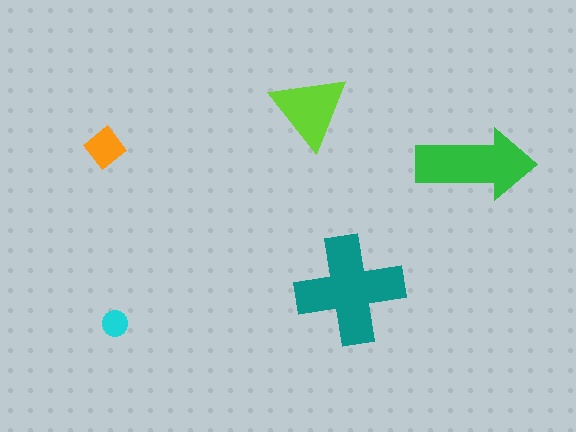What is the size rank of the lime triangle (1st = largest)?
3rd.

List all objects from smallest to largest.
The cyan circle, the orange diamond, the lime triangle, the green arrow, the teal cross.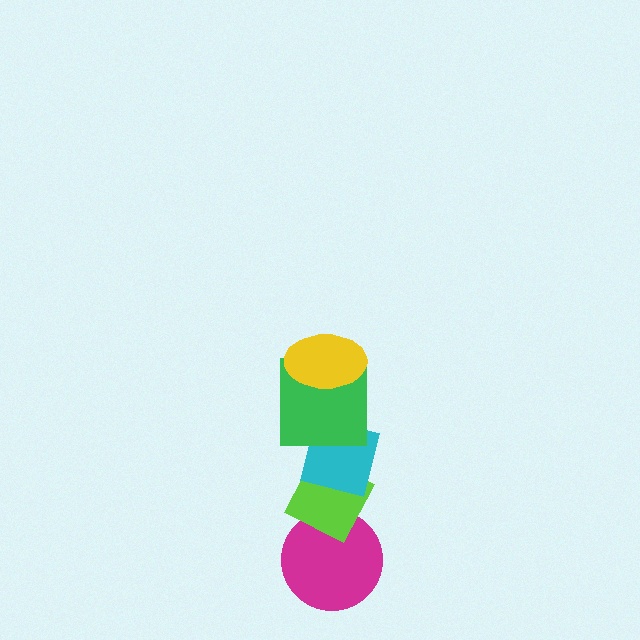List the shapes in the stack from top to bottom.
From top to bottom: the yellow ellipse, the green square, the cyan square, the lime diamond, the magenta circle.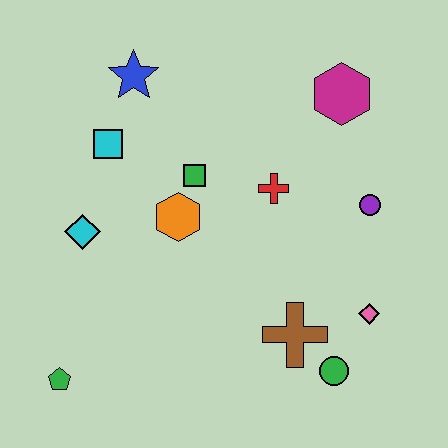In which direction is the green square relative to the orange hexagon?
The green square is above the orange hexagon.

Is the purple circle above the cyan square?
No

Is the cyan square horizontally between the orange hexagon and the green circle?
No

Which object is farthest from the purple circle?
The green pentagon is farthest from the purple circle.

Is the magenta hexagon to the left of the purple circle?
Yes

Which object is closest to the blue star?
The cyan square is closest to the blue star.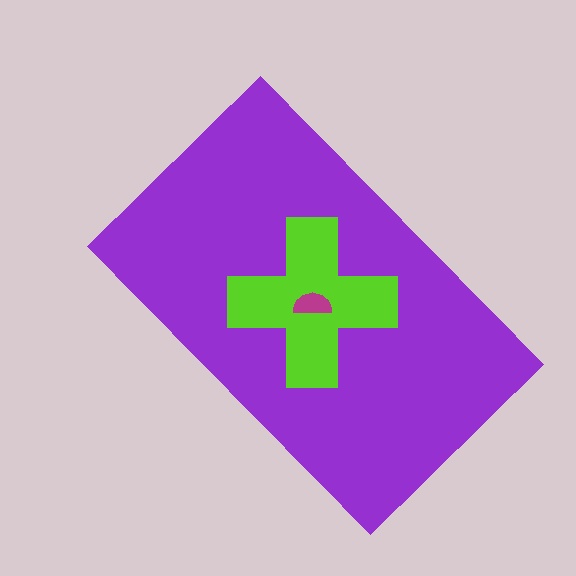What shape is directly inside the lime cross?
The magenta semicircle.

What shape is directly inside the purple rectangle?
The lime cross.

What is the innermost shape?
The magenta semicircle.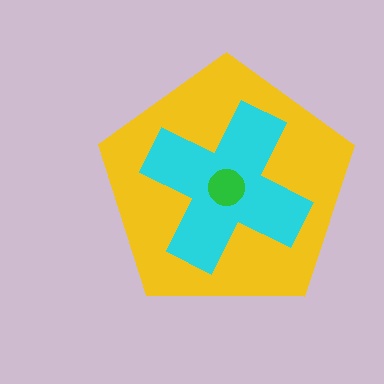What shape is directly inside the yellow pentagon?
The cyan cross.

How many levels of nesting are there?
3.